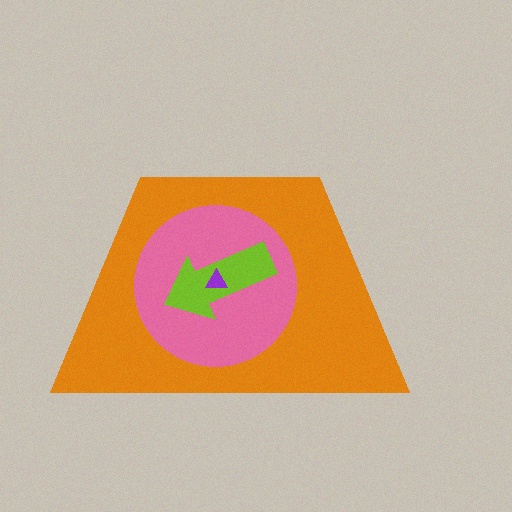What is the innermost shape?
The purple triangle.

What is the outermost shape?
The orange trapezoid.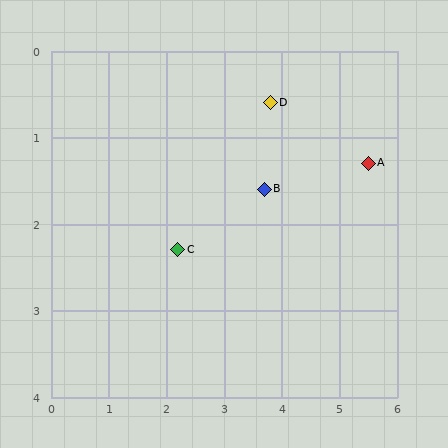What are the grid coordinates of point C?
Point C is at approximately (2.2, 2.3).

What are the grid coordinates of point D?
Point D is at approximately (3.8, 0.6).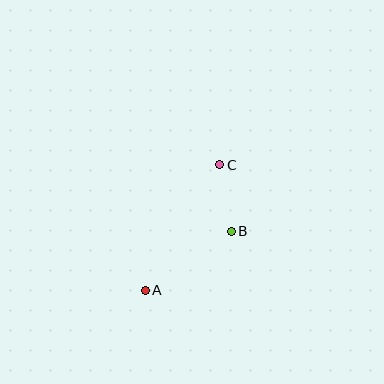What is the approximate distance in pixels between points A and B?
The distance between A and B is approximately 104 pixels.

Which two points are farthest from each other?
Points A and C are farthest from each other.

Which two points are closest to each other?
Points B and C are closest to each other.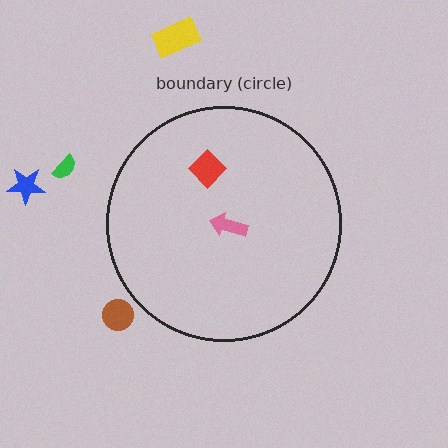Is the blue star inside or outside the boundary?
Outside.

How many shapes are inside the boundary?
2 inside, 4 outside.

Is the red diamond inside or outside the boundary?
Inside.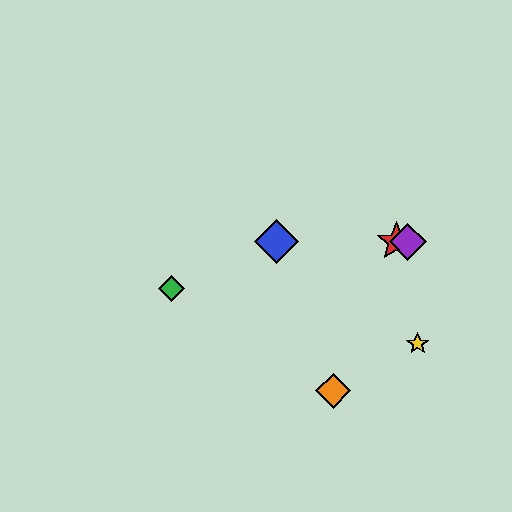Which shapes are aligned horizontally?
The red star, the blue diamond, the purple diamond are aligned horizontally.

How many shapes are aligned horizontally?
3 shapes (the red star, the blue diamond, the purple diamond) are aligned horizontally.